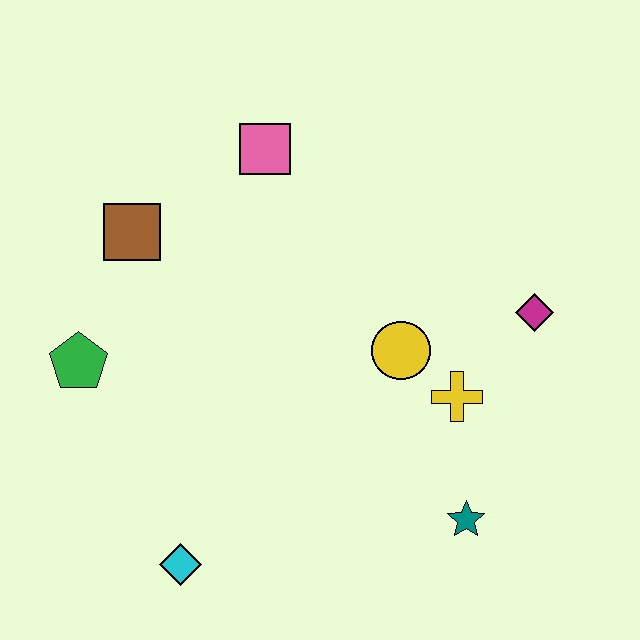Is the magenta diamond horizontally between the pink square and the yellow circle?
No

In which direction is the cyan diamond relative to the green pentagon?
The cyan diamond is below the green pentagon.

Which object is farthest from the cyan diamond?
The magenta diamond is farthest from the cyan diamond.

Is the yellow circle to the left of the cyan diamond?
No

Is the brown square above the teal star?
Yes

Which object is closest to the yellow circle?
The yellow cross is closest to the yellow circle.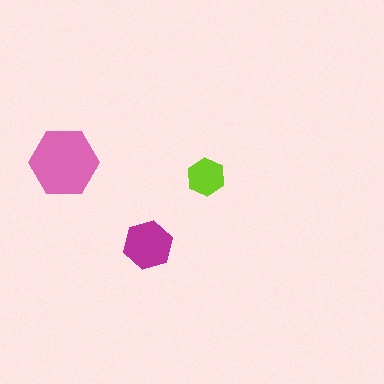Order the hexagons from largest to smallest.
the pink one, the magenta one, the lime one.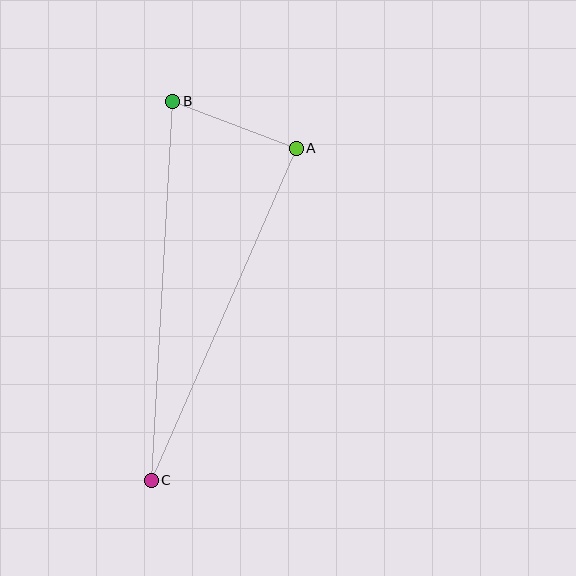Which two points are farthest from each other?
Points B and C are farthest from each other.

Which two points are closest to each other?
Points A and B are closest to each other.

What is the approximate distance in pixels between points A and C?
The distance between A and C is approximately 362 pixels.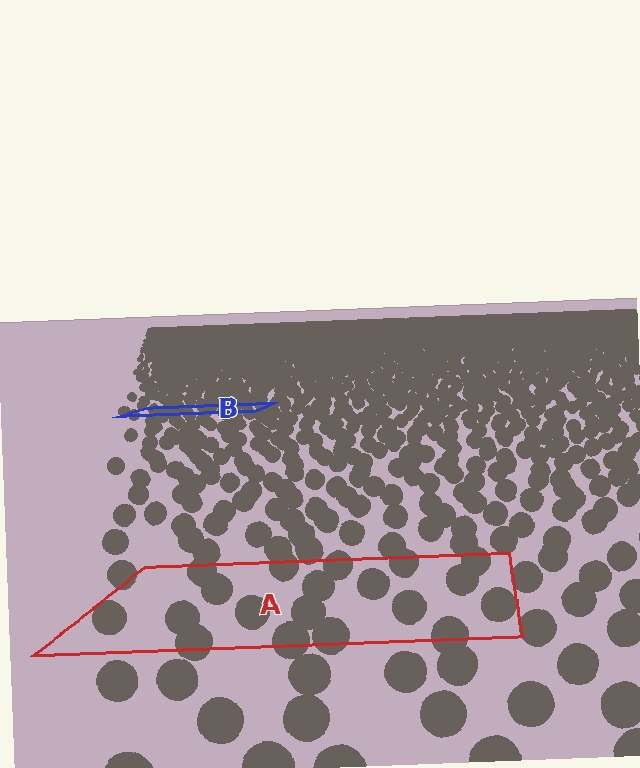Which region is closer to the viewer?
Region A is closer. The texture elements there are larger and more spread out.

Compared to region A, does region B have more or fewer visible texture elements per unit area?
Region B has more texture elements per unit area — they are packed more densely because it is farther away.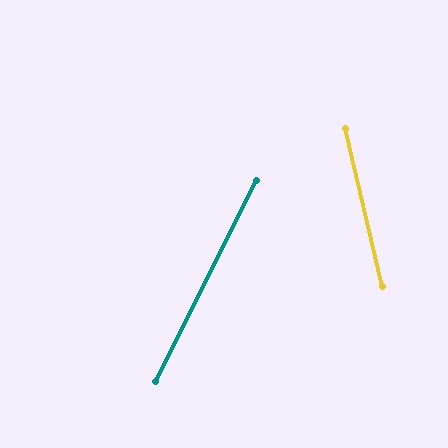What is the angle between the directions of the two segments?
Approximately 40 degrees.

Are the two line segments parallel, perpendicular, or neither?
Neither parallel nor perpendicular — they differ by about 40°.